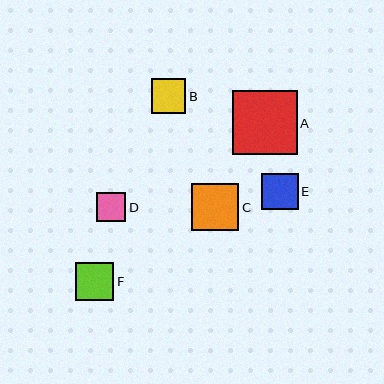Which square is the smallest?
Square D is the smallest with a size of approximately 29 pixels.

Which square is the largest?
Square A is the largest with a size of approximately 65 pixels.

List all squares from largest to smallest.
From largest to smallest: A, C, F, E, B, D.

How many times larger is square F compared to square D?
Square F is approximately 1.3 times the size of square D.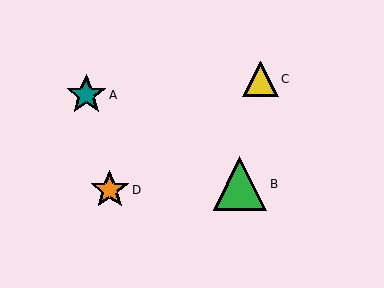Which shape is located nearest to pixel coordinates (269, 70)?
The yellow triangle (labeled C) at (260, 79) is nearest to that location.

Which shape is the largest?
The green triangle (labeled B) is the largest.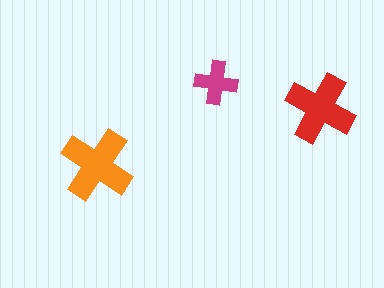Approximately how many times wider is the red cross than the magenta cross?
About 1.5 times wider.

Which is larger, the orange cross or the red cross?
The orange one.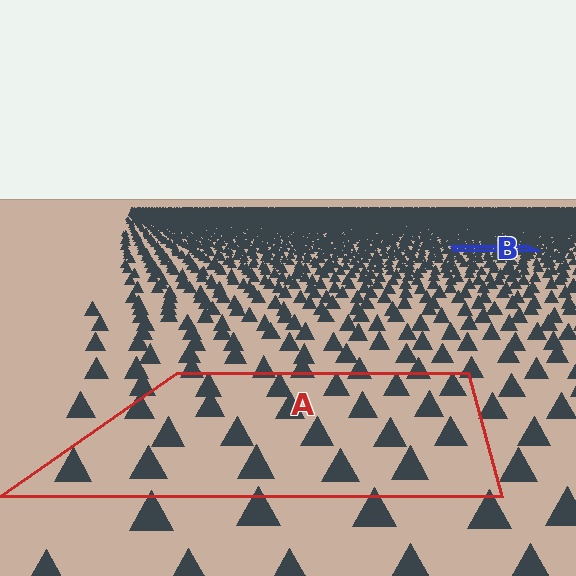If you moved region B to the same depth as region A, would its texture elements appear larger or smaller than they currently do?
They would appear larger. At a closer depth, the same texture elements are projected at a bigger on-screen size.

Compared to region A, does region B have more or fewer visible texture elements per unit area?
Region B has more texture elements per unit area — they are packed more densely because it is farther away.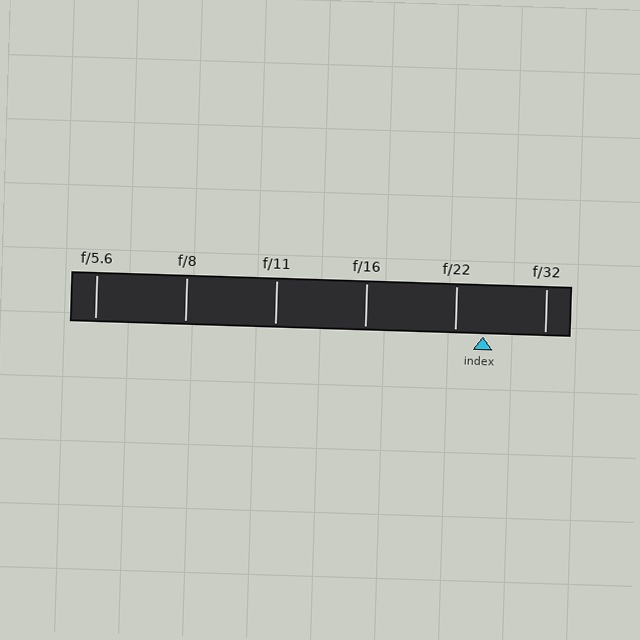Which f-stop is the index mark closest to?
The index mark is closest to f/22.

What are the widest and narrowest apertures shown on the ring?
The widest aperture shown is f/5.6 and the narrowest is f/32.